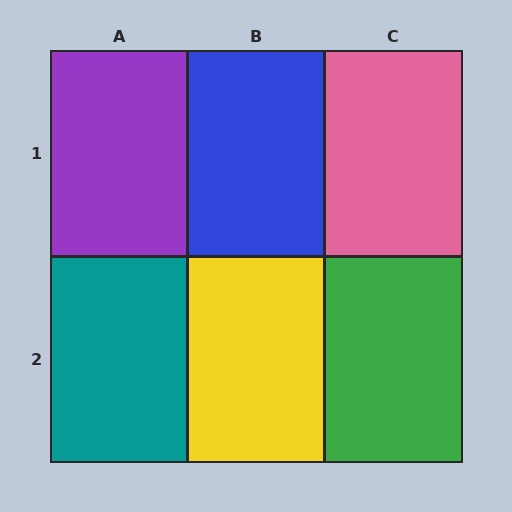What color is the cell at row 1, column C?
Pink.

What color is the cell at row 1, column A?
Purple.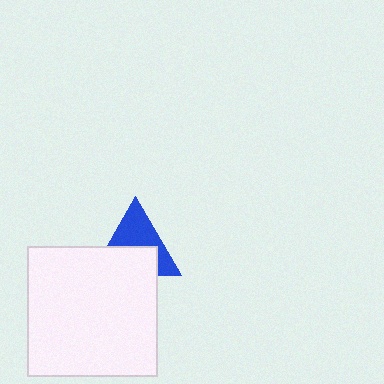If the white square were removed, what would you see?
You would see the complete blue triangle.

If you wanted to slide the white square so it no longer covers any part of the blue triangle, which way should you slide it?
Slide it down — that is the most direct way to separate the two shapes.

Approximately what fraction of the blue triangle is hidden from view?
Roughly 48% of the blue triangle is hidden behind the white square.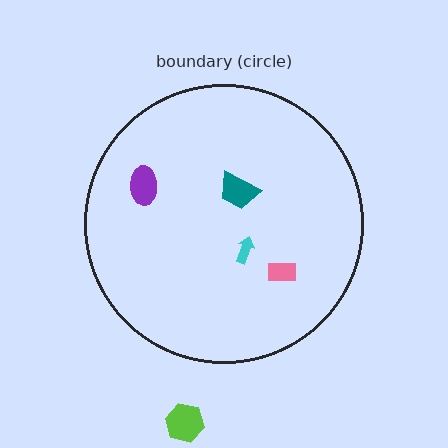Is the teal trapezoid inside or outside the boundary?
Inside.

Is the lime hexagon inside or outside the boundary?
Outside.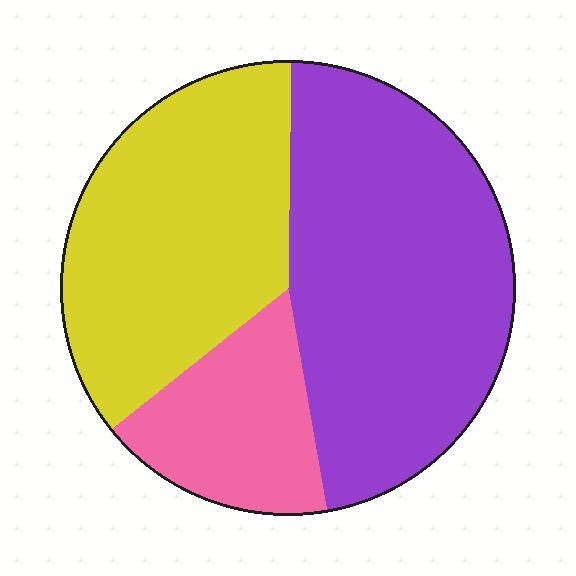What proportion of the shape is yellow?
Yellow covers roughly 35% of the shape.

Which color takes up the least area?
Pink, at roughly 15%.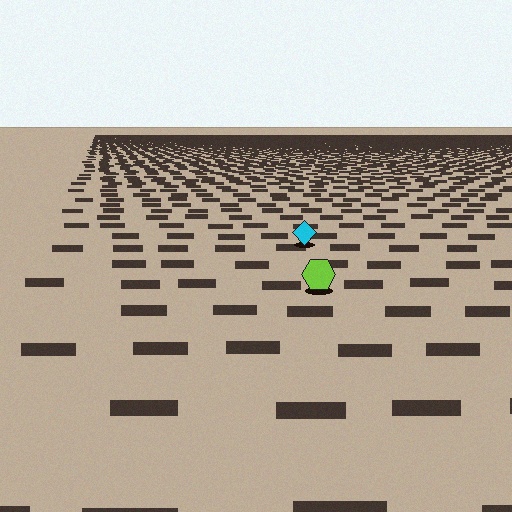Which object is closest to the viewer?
The lime hexagon is closest. The texture marks near it are larger and more spread out.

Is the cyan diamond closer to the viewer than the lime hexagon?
No. The lime hexagon is closer — you can tell from the texture gradient: the ground texture is coarser near it.